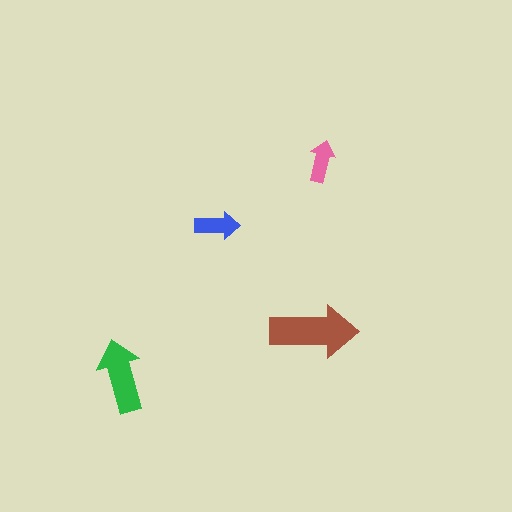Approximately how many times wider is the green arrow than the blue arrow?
About 1.5 times wider.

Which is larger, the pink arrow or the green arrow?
The green one.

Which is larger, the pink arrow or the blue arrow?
The blue one.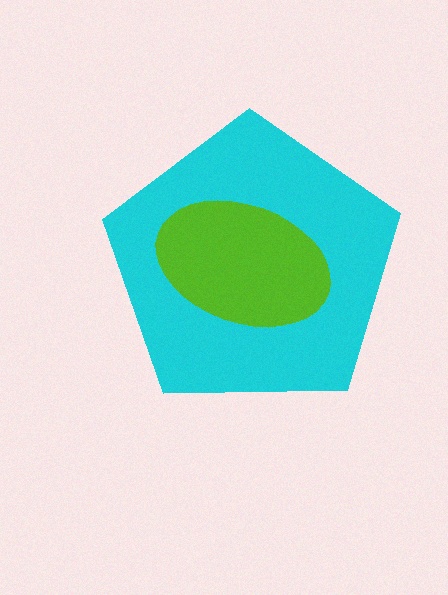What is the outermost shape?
The cyan pentagon.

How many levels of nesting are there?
2.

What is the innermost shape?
The lime ellipse.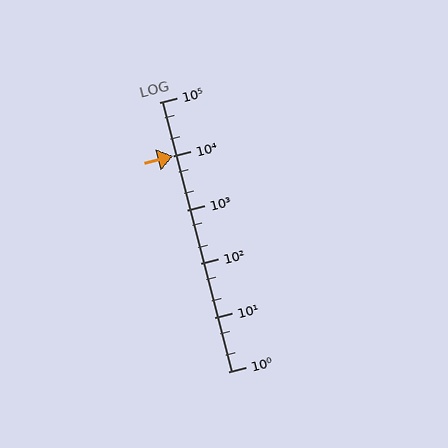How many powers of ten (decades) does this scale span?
The scale spans 5 decades, from 1 to 100000.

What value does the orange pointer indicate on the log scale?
The pointer indicates approximately 10000.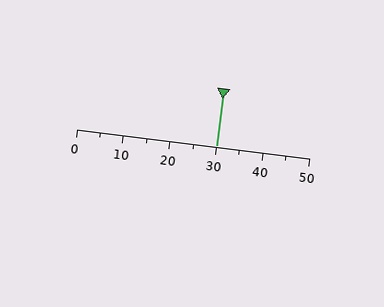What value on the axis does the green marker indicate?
The marker indicates approximately 30.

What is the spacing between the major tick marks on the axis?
The major ticks are spaced 10 apart.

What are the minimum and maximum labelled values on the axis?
The axis runs from 0 to 50.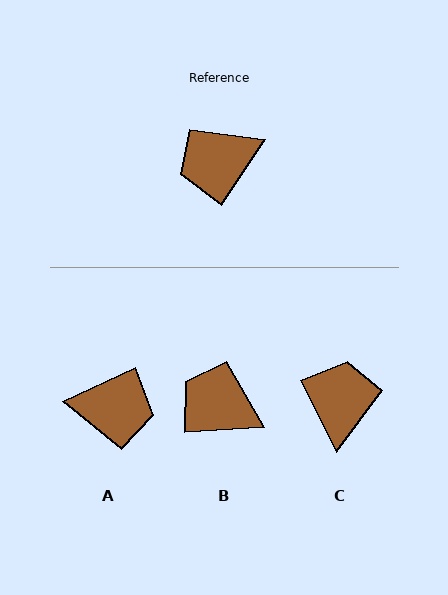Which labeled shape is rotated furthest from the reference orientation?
A, about 148 degrees away.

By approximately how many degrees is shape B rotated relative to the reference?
Approximately 53 degrees clockwise.